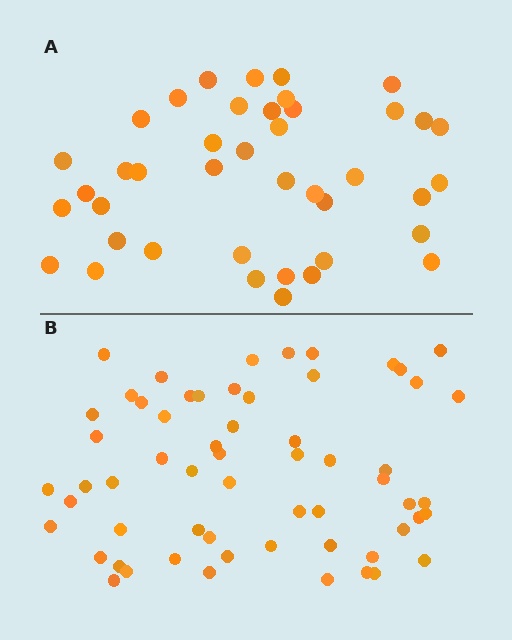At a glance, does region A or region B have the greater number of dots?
Region B (the bottom region) has more dots.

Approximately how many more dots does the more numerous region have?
Region B has approximately 20 more dots than region A.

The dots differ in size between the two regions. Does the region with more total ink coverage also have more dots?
No. Region A has more total ink coverage because its dots are larger, but region B actually contains more individual dots. Total area can be misleading — the number of items is what matters here.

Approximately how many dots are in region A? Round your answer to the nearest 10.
About 40 dots. (The exact count is 41, which rounds to 40.)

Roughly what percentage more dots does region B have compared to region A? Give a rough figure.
About 45% more.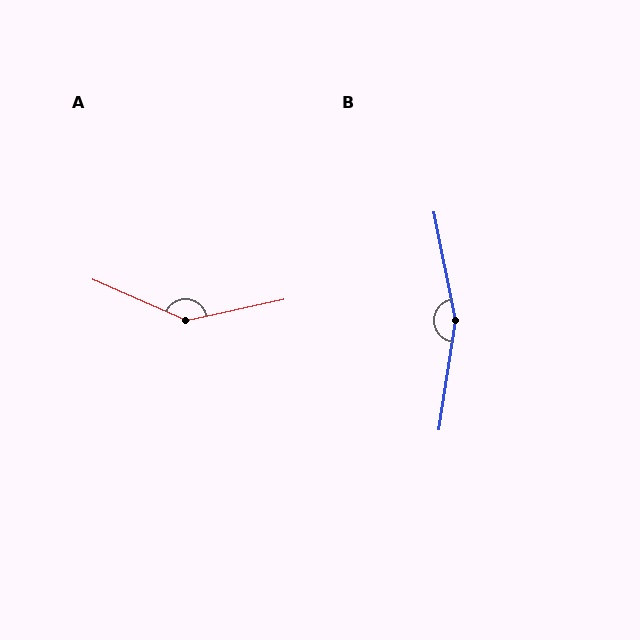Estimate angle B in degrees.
Approximately 160 degrees.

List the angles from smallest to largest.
A (144°), B (160°).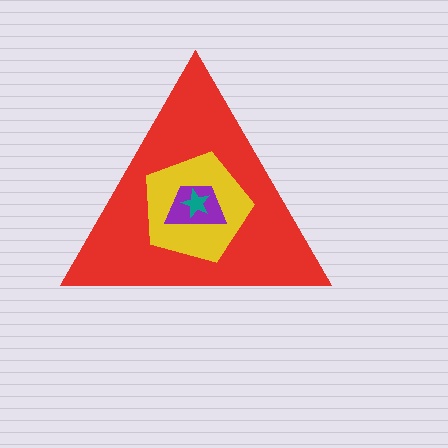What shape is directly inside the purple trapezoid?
The teal star.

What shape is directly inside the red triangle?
The yellow pentagon.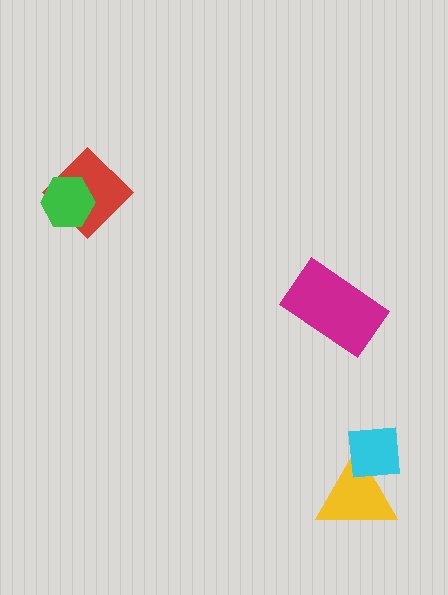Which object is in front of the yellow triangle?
The cyan square is in front of the yellow triangle.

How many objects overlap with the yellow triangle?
1 object overlaps with the yellow triangle.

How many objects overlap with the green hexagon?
1 object overlaps with the green hexagon.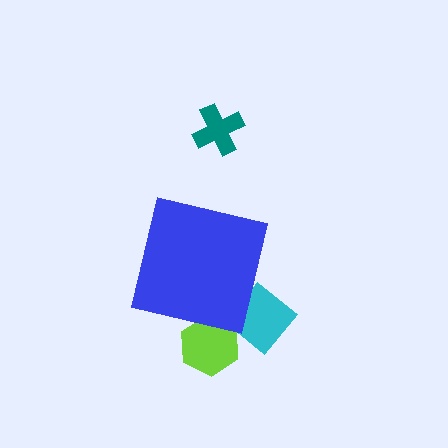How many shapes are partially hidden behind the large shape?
2 shapes are partially hidden.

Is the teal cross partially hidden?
No, the teal cross is fully visible.